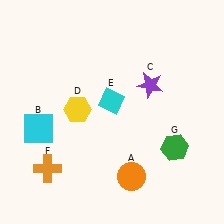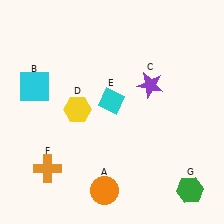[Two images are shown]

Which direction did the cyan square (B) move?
The cyan square (B) moved up.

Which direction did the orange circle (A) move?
The orange circle (A) moved left.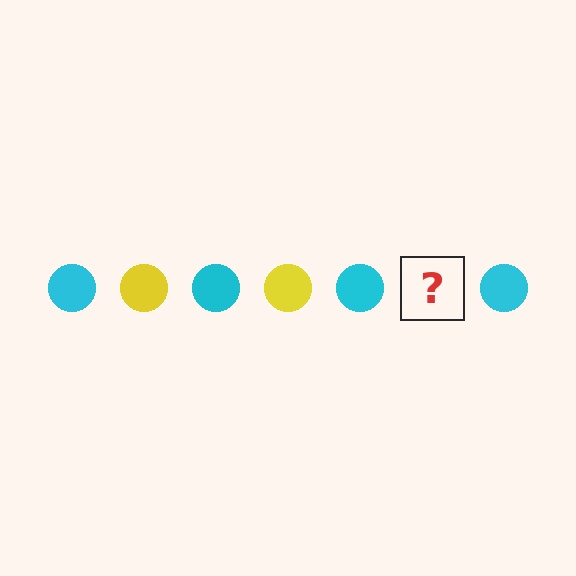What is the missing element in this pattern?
The missing element is a yellow circle.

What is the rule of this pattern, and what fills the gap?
The rule is that the pattern cycles through cyan, yellow circles. The gap should be filled with a yellow circle.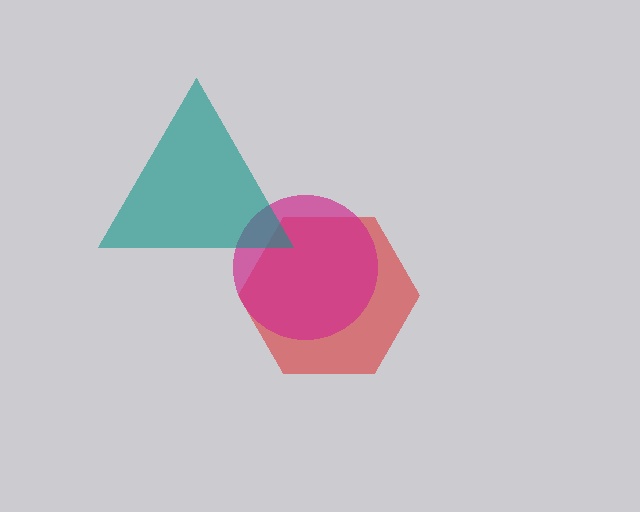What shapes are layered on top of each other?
The layered shapes are: a red hexagon, a magenta circle, a teal triangle.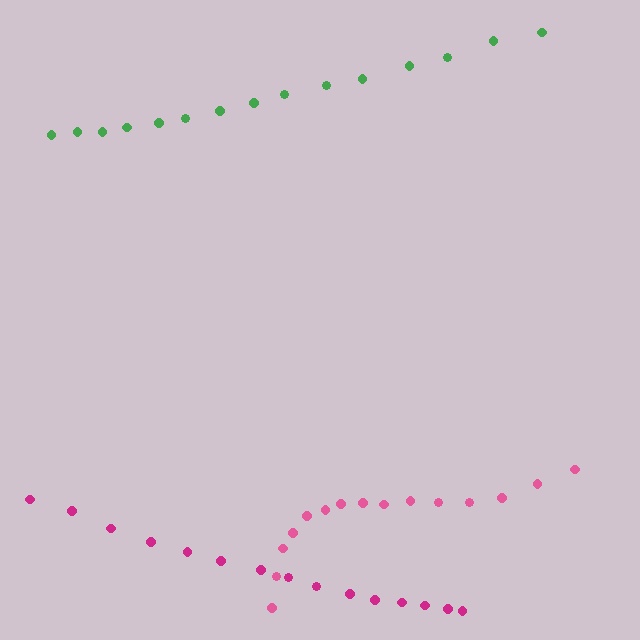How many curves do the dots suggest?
There are 3 distinct paths.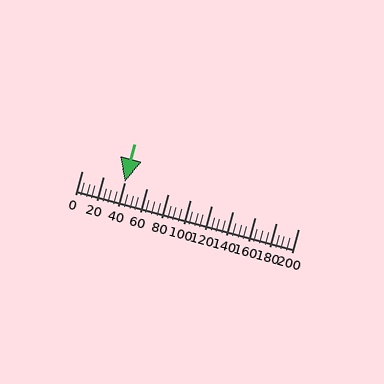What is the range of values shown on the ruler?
The ruler shows values from 0 to 200.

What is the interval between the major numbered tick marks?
The major tick marks are spaced 20 units apart.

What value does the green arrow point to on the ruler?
The green arrow points to approximately 40.